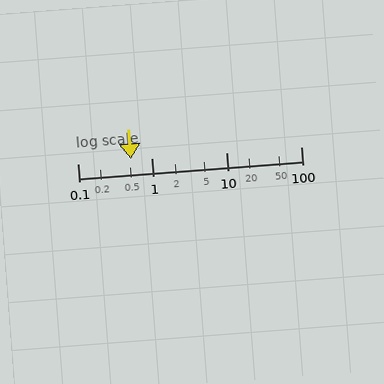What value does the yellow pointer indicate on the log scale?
The pointer indicates approximately 0.52.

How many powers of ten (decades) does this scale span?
The scale spans 3 decades, from 0.1 to 100.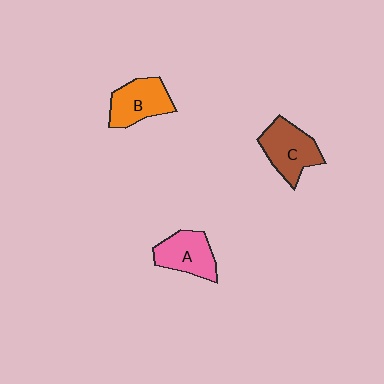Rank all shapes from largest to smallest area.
From largest to smallest: C (brown), B (orange), A (pink).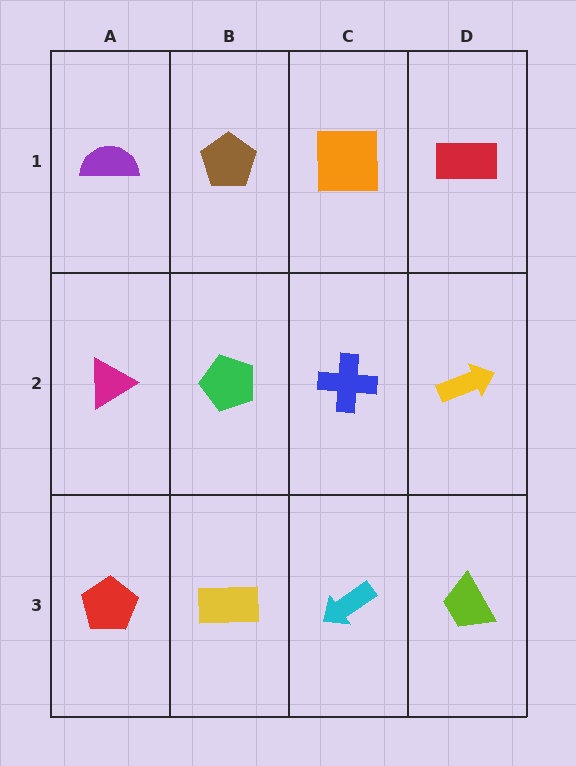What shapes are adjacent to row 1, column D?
A yellow arrow (row 2, column D), an orange square (row 1, column C).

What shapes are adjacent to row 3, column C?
A blue cross (row 2, column C), a yellow rectangle (row 3, column B), a lime trapezoid (row 3, column D).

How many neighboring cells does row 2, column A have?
3.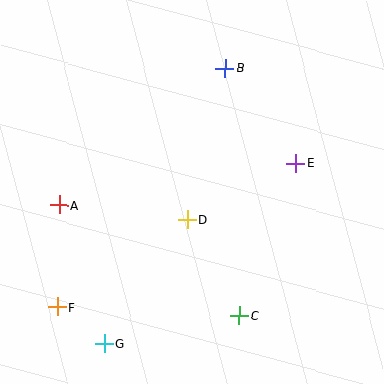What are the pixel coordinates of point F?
Point F is at (57, 307).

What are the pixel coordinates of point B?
Point B is at (225, 68).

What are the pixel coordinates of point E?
Point E is at (296, 164).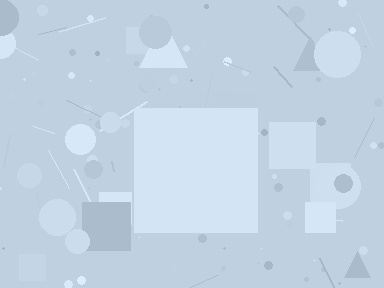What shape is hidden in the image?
A square is hidden in the image.